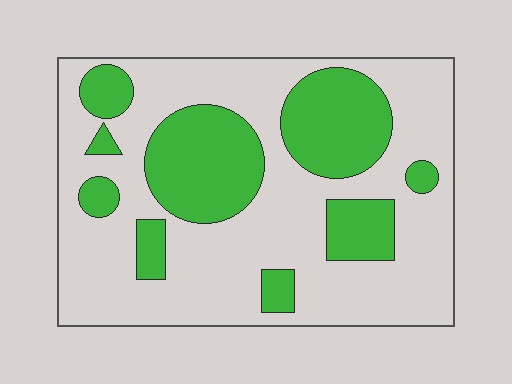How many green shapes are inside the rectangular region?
9.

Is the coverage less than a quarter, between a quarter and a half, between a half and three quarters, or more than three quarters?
Between a quarter and a half.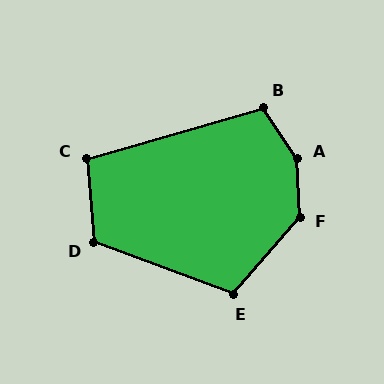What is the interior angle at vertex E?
Approximately 110 degrees (obtuse).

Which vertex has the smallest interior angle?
C, at approximately 101 degrees.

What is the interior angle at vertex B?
Approximately 107 degrees (obtuse).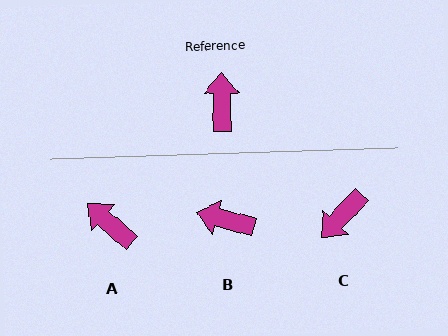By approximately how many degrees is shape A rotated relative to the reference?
Approximately 48 degrees counter-clockwise.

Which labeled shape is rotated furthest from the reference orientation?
C, about 135 degrees away.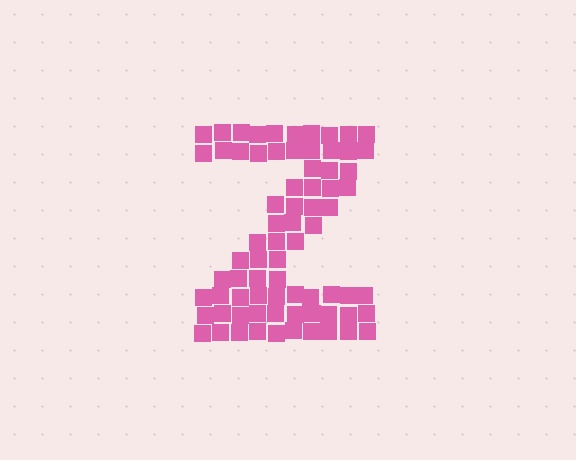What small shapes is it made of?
It is made of small squares.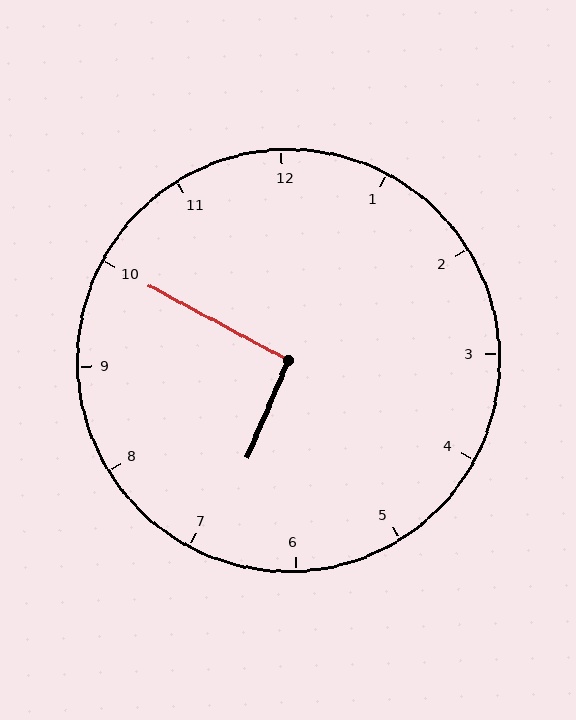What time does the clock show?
6:50.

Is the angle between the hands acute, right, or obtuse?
It is right.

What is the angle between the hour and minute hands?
Approximately 95 degrees.